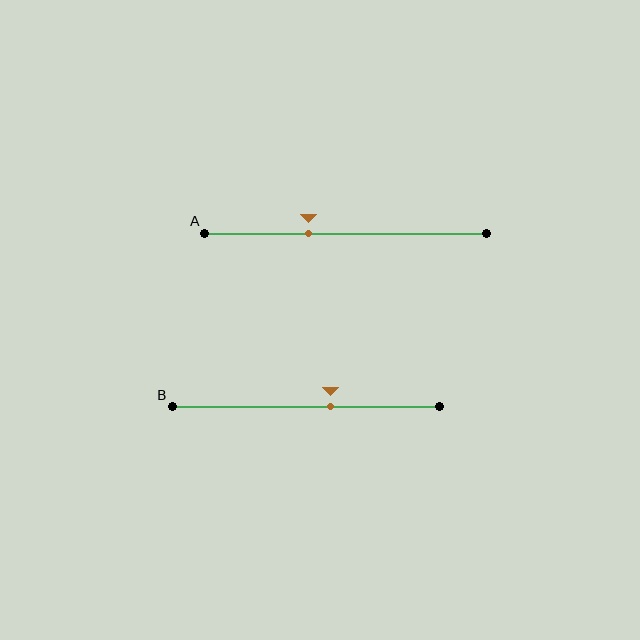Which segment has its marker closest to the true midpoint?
Segment B has its marker closest to the true midpoint.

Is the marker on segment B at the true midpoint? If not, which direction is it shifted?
No, the marker on segment B is shifted to the right by about 9% of the segment length.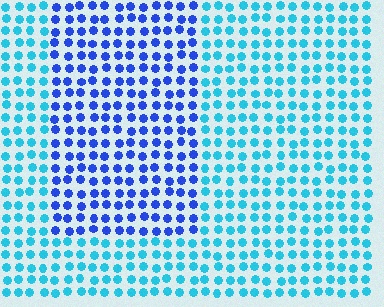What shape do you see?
I see a rectangle.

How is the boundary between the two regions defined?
The boundary is defined purely by a slight shift in hue (about 40 degrees). Spacing, size, and orientation are identical on both sides.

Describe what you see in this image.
The image is filled with small cyan elements in a uniform arrangement. A rectangle-shaped region is visible where the elements are tinted to a slightly different hue, forming a subtle color boundary.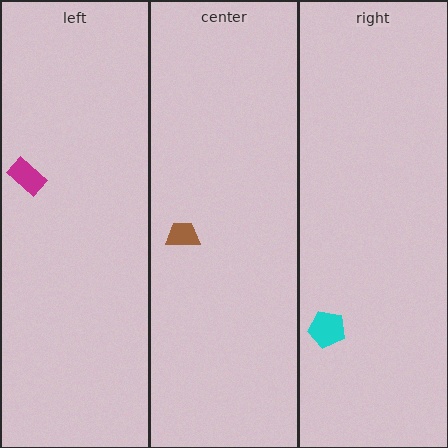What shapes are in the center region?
The brown trapezoid.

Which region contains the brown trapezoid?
The center region.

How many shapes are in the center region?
1.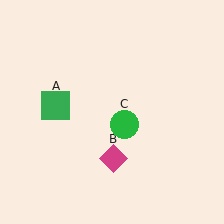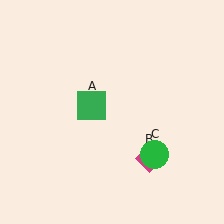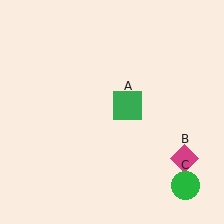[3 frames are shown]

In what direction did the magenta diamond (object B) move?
The magenta diamond (object B) moved right.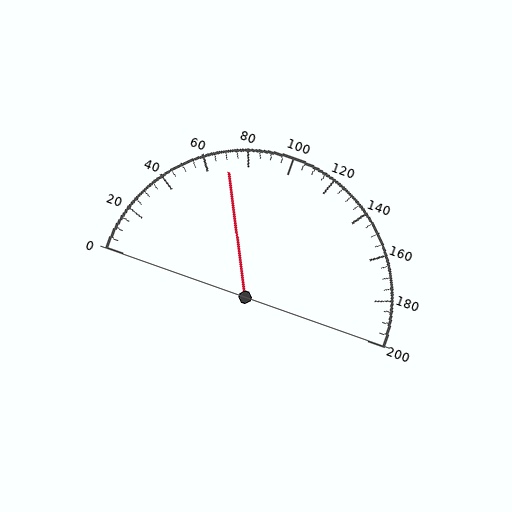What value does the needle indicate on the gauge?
The needle indicates approximately 70.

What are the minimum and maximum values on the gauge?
The gauge ranges from 0 to 200.